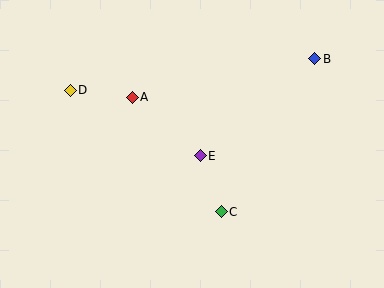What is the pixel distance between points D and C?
The distance between D and C is 194 pixels.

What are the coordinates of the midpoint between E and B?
The midpoint between E and B is at (257, 107).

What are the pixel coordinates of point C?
Point C is at (221, 212).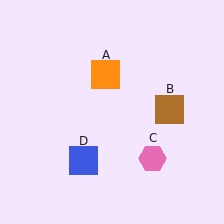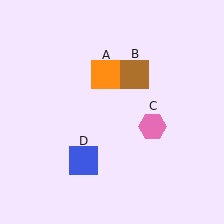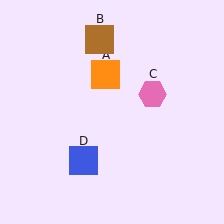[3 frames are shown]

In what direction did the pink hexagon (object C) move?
The pink hexagon (object C) moved up.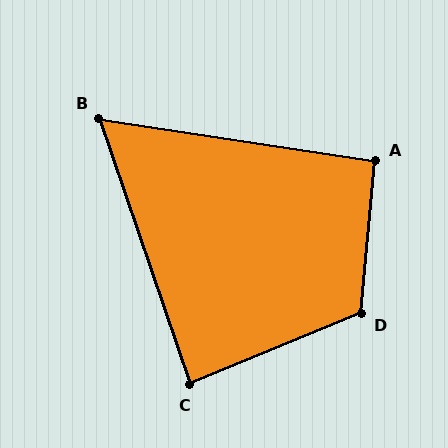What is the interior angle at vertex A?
Approximately 93 degrees (approximately right).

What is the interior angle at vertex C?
Approximately 87 degrees (approximately right).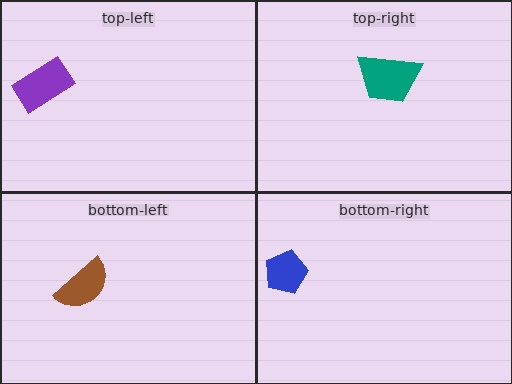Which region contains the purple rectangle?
The top-left region.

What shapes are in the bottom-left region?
The brown semicircle.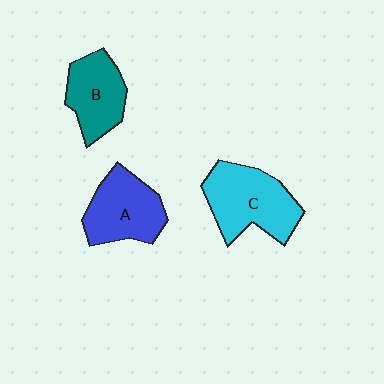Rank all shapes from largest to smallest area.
From largest to smallest: C (cyan), A (blue), B (teal).